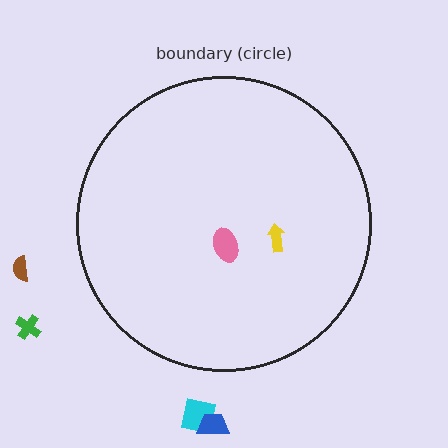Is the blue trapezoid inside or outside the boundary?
Outside.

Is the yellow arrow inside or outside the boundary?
Inside.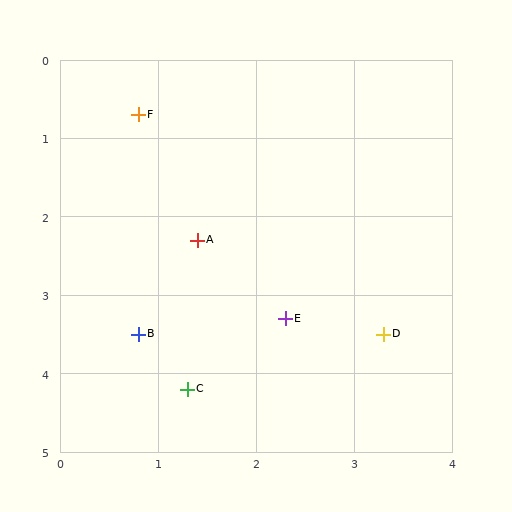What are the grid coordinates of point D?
Point D is at approximately (3.3, 3.5).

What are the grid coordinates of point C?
Point C is at approximately (1.3, 4.2).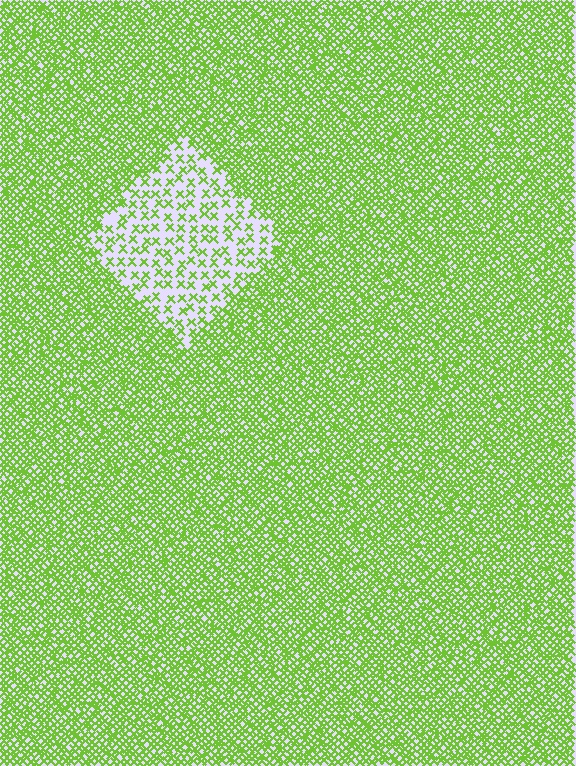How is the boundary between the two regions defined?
The boundary is defined by a change in element density (approximately 2.9x ratio). All elements are the same color, size, and shape.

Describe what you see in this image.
The image contains small lime elements arranged at two different densities. A diamond-shaped region is visible where the elements are less densely packed than the surrounding area.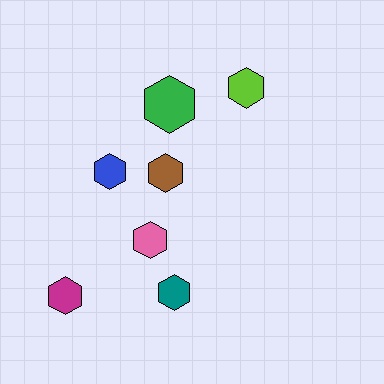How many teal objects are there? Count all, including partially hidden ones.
There is 1 teal object.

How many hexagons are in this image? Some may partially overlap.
There are 7 hexagons.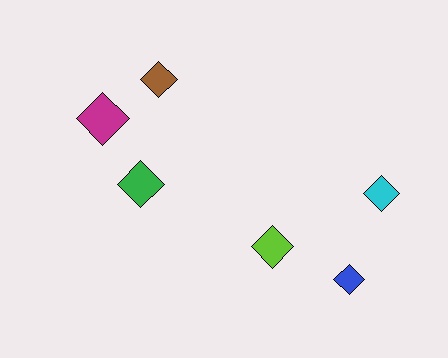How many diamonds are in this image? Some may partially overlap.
There are 6 diamonds.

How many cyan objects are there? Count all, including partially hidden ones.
There is 1 cyan object.